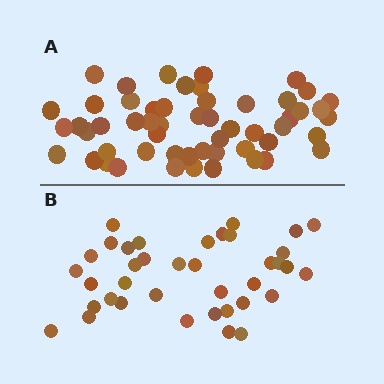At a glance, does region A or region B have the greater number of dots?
Region A (the top region) has more dots.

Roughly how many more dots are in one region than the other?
Region A has approximately 15 more dots than region B.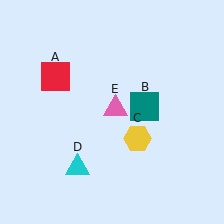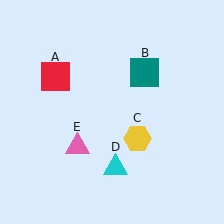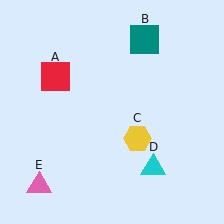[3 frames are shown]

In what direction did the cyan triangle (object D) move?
The cyan triangle (object D) moved right.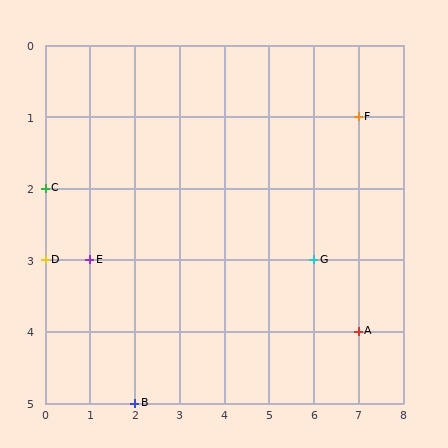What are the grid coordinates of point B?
Point B is at grid coordinates (2, 5).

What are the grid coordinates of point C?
Point C is at grid coordinates (0, 2).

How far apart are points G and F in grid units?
Points G and F are 1 column and 2 rows apart (about 2.2 grid units diagonally).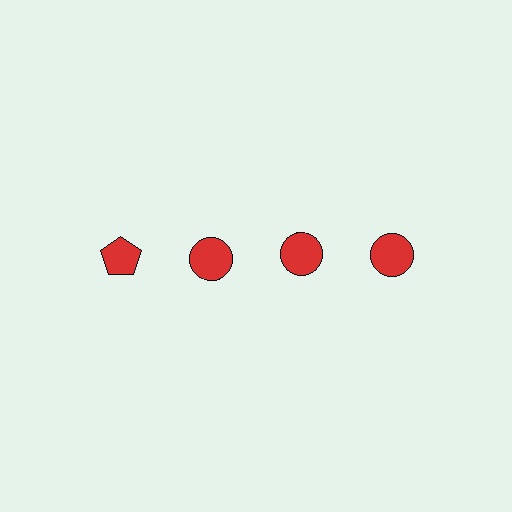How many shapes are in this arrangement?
There are 4 shapes arranged in a grid pattern.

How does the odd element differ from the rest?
It has a different shape: pentagon instead of circle.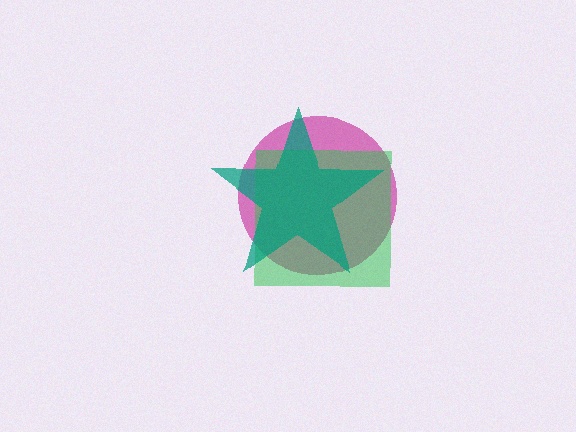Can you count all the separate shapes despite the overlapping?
Yes, there are 3 separate shapes.